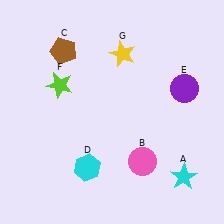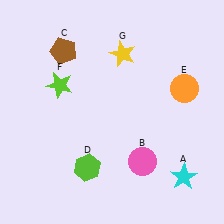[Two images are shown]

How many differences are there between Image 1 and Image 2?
There are 2 differences between the two images.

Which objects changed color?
D changed from cyan to lime. E changed from purple to orange.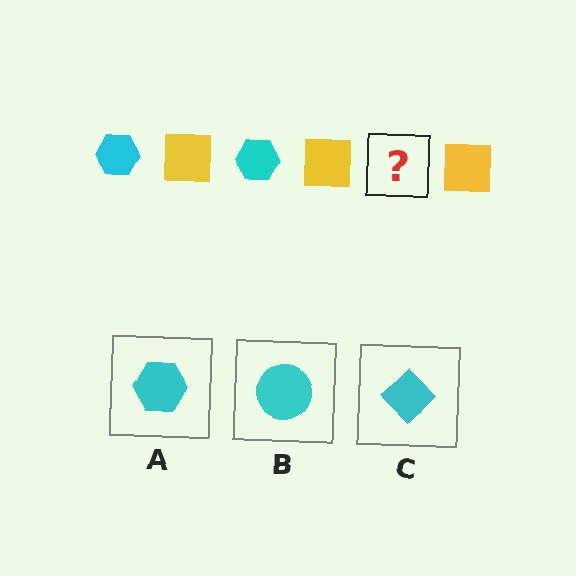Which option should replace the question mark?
Option A.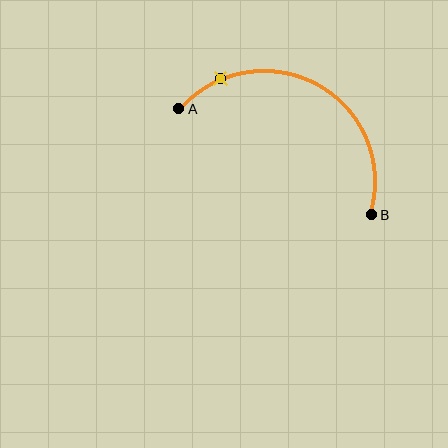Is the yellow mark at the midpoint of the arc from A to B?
No. The yellow mark lies on the arc but is closer to endpoint A. The arc midpoint would be at the point on the curve equidistant along the arc from both A and B.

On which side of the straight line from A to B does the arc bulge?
The arc bulges above the straight line connecting A and B.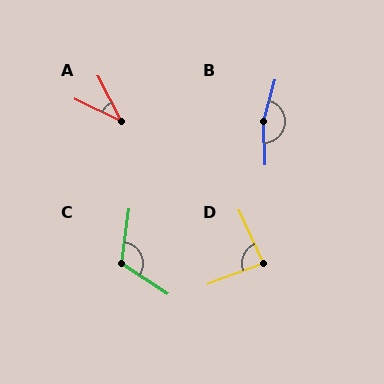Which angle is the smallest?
A, at approximately 37 degrees.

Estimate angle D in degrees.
Approximately 85 degrees.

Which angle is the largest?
B, at approximately 163 degrees.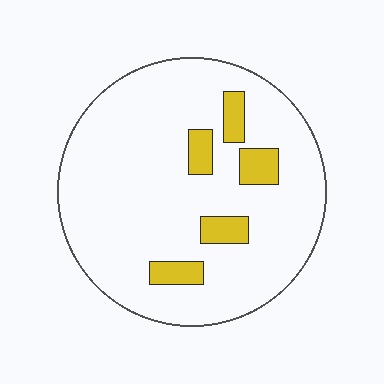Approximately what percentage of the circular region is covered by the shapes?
Approximately 10%.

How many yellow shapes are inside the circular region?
5.